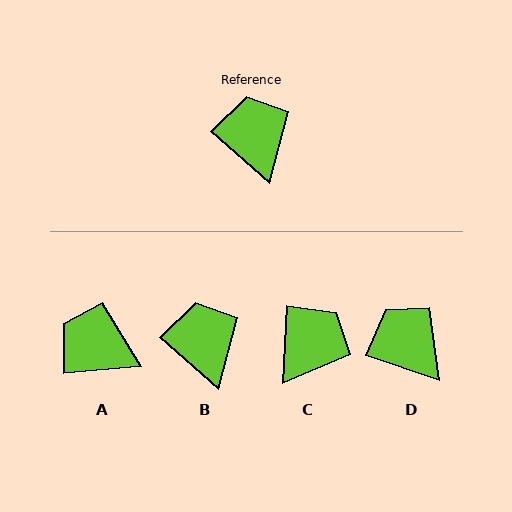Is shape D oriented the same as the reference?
No, it is off by about 22 degrees.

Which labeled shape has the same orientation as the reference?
B.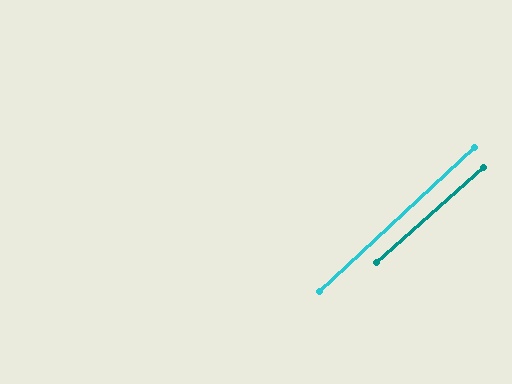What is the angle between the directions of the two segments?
Approximately 1 degree.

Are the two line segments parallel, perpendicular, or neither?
Parallel — their directions differ by only 1.2°.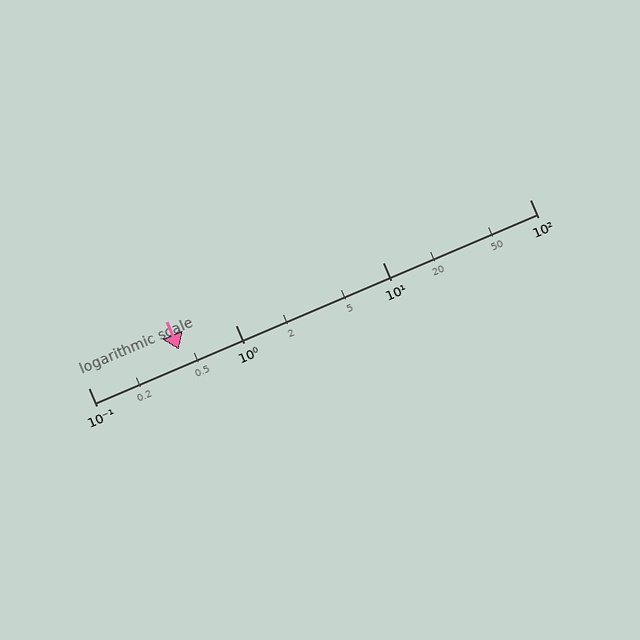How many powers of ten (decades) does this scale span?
The scale spans 3 decades, from 0.1 to 100.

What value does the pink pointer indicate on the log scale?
The pointer indicates approximately 0.41.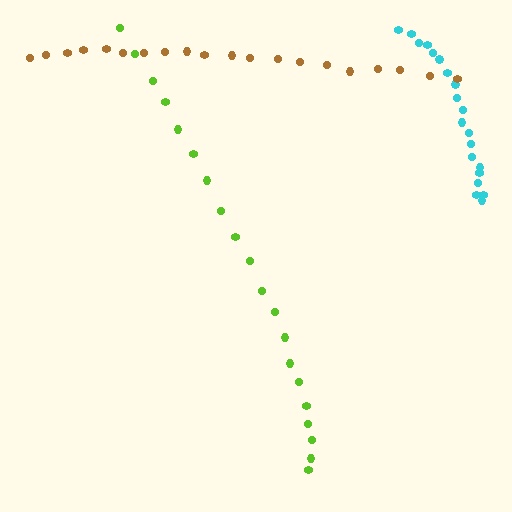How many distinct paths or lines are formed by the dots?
There are 3 distinct paths.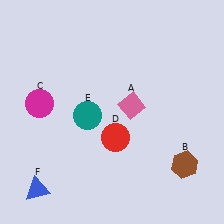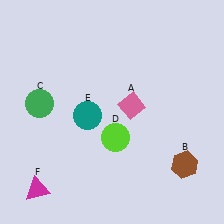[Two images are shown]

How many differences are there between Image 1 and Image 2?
There are 3 differences between the two images.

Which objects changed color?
C changed from magenta to green. D changed from red to lime. F changed from blue to magenta.